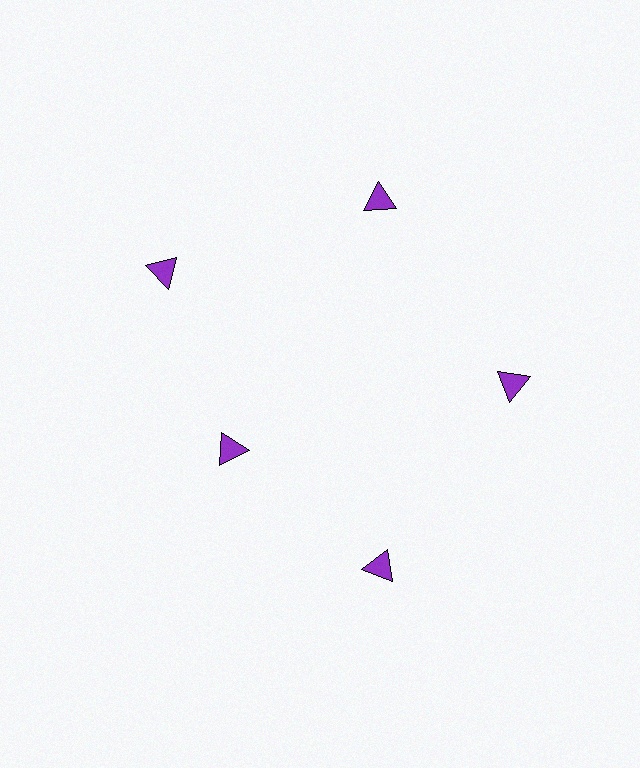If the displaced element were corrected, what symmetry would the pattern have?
It would have 5-fold rotational symmetry — the pattern would map onto itself every 72 degrees.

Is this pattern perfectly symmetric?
No. The 5 purple triangles are arranged in a ring, but one element near the 8 o'clock position is pulled inward toward the center, breaking the 5-fold rotational symmetry.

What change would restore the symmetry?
The symmetry would be restored by moving it outward, back onto the ring so that all 5 triangles sit at equal angles and equal distance from the center.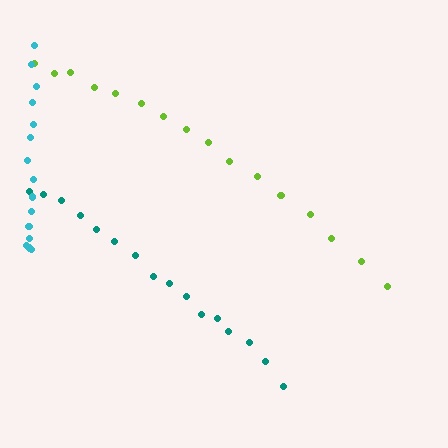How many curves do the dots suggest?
There are 3 distinct paths.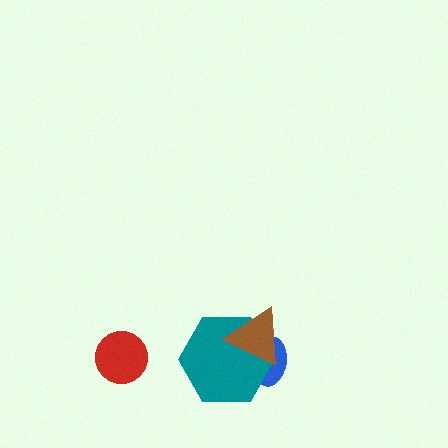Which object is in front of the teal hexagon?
The brown triangle is in front of the teal hexagon.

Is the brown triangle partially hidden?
No, no other shape covers it.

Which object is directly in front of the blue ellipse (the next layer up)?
The teal hexagon is directly in front of the blue ellipse.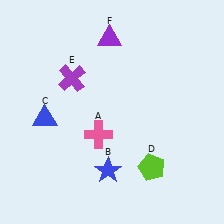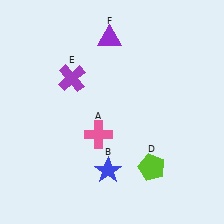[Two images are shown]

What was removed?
The blue triangle (C) was removed in Image 2.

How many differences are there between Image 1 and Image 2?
There is 1 difference between the two images.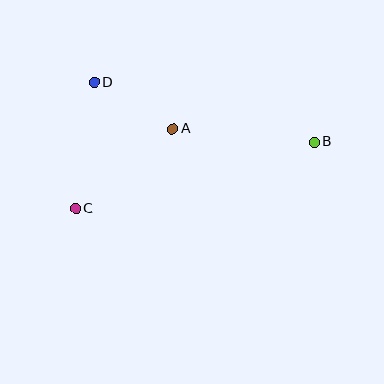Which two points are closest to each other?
Points A and D are closest to each other.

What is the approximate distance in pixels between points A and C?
The distance between A and C is approximately 126 pixels.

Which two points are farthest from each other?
Points B and C are farthest from each other.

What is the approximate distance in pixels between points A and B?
The distance between A and B is approximately 141 pixels.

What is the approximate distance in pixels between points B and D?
The distance between B and D is approximately 227 pixels.